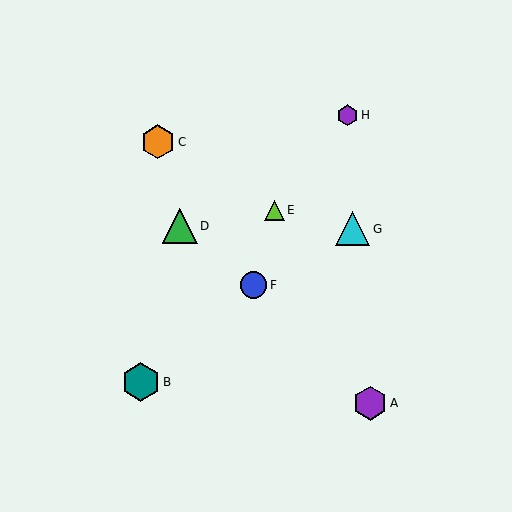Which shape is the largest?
The teal hexagon (labeled B) is the largest.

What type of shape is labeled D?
Shape D is a green triangle.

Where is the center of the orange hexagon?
The center of the orange hexagon is at (158, 142).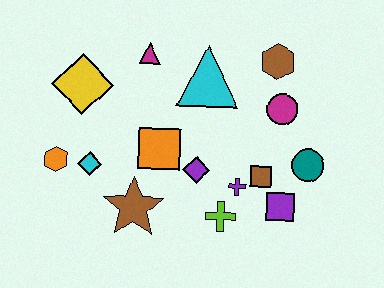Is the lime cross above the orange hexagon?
No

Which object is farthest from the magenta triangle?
The purple square is farthest from the magenta triangle.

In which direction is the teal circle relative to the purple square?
The teal circle is above the purple square.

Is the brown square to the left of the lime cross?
No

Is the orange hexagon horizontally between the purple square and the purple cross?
No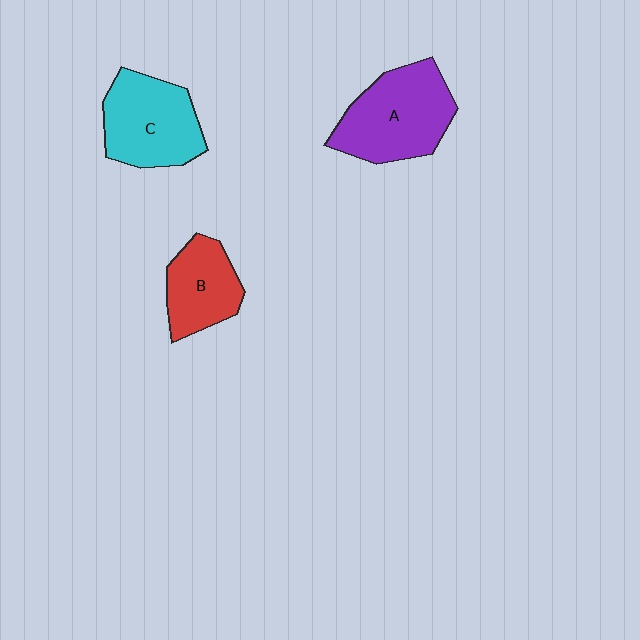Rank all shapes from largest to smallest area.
From largest to smallest: A (purple), C (cyan), B (red).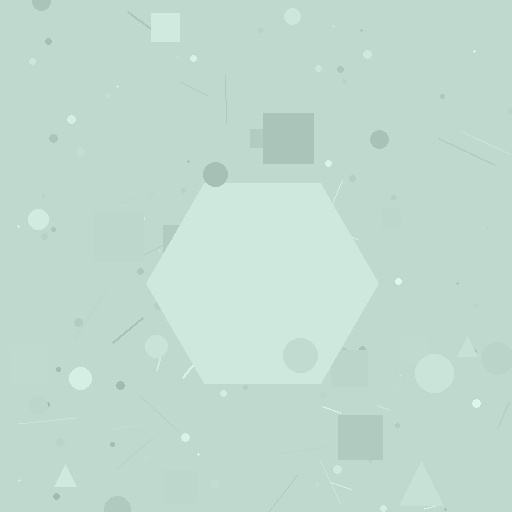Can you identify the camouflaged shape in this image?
The camouflaged shape is a hexagon.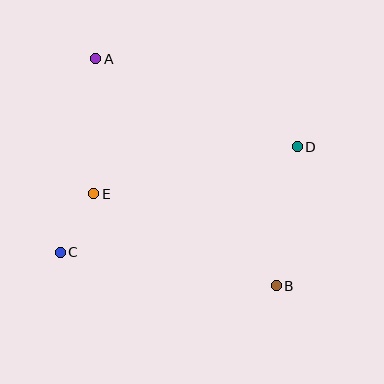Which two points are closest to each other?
Points C and E are closest to each other.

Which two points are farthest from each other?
Points A and B are farthest from each other.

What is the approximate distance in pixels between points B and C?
The distance between B and C is approximately 219 pixels.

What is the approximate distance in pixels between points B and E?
The distance between B and E is approximately 204 pixels.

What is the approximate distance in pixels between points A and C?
The distance between A and C is approximately 197 pixels.